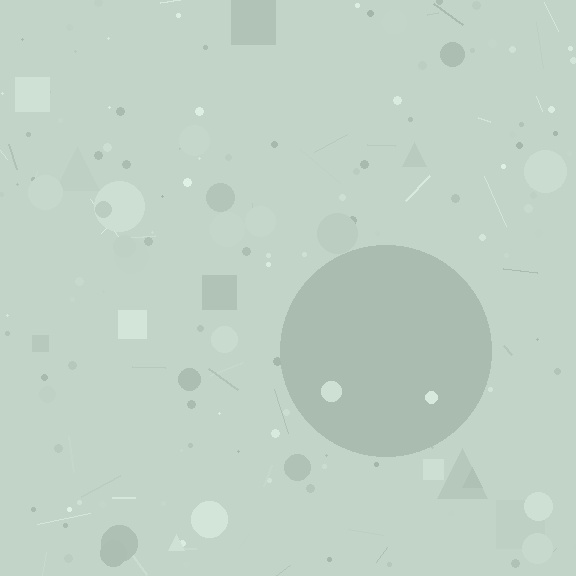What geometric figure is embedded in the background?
A circle is embedded in the background.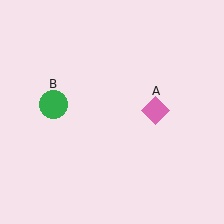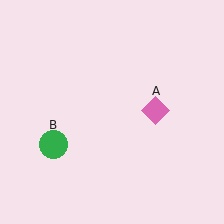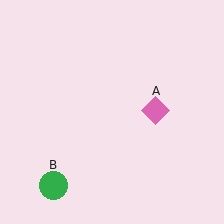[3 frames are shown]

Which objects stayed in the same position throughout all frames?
Pink diamond (object A) remained stationary.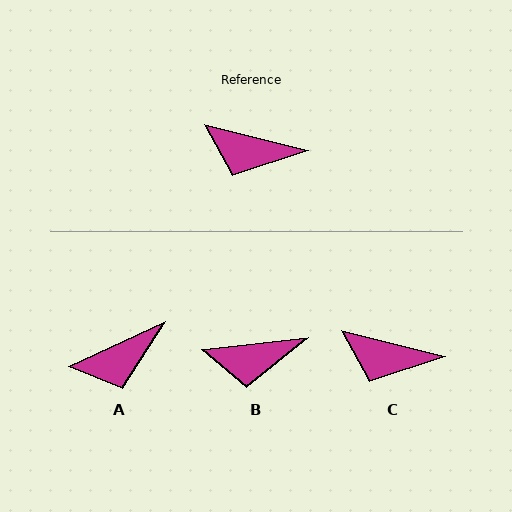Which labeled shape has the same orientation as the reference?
C.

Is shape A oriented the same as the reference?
No, it is off by about 40 degrees.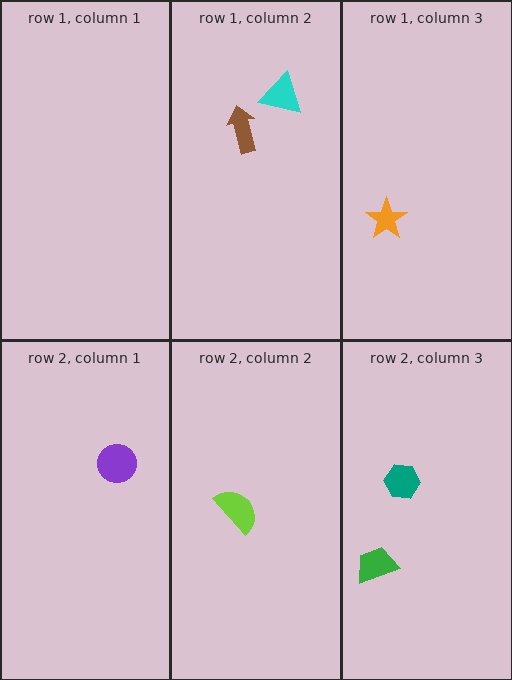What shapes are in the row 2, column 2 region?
The lime semicircle.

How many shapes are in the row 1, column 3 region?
1.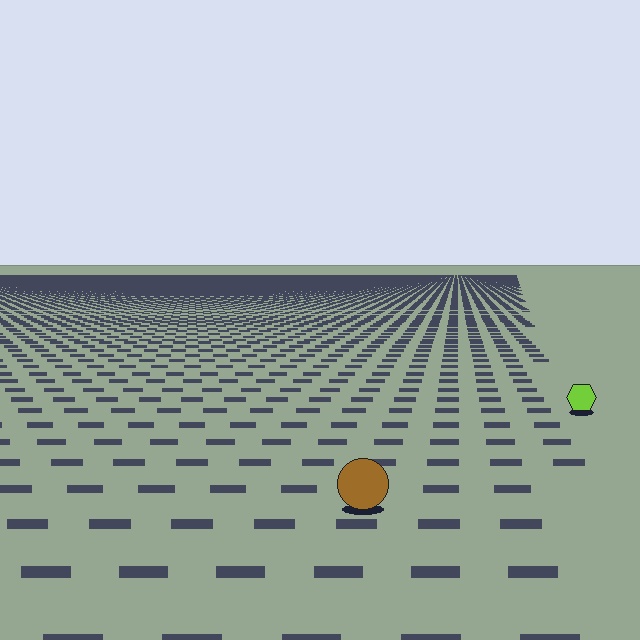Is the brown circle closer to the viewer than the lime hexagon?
Yes. The brown circle is closer — you can tell from the texture gradient: the ground texture is coarser near it.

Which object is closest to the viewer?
The brown circle is closest. The texture marks near it are larger and more spread out.